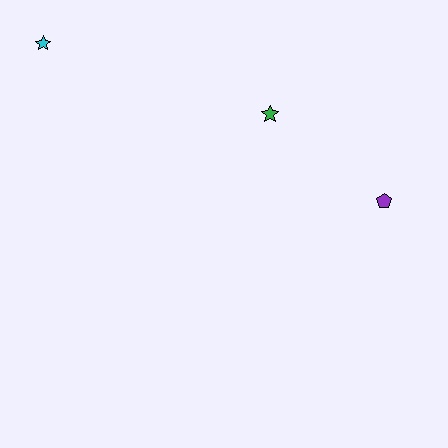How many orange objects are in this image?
There are no orange objects.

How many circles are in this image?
There are no circles.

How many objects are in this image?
There are 3 objects.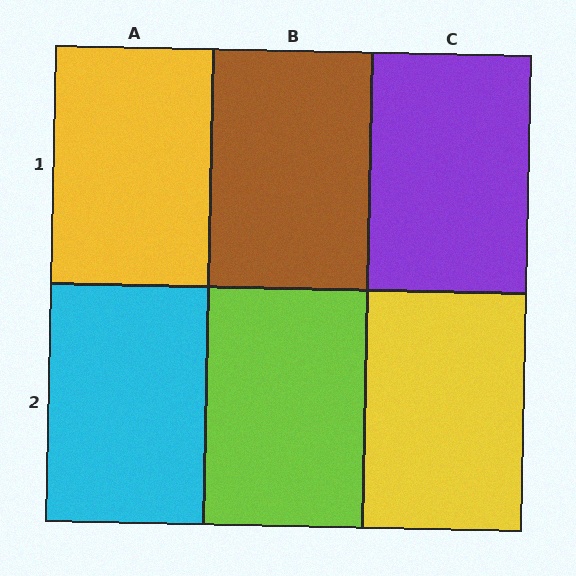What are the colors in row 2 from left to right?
Cyan, lime, yellow.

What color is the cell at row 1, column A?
Yellow.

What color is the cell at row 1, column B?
Brown.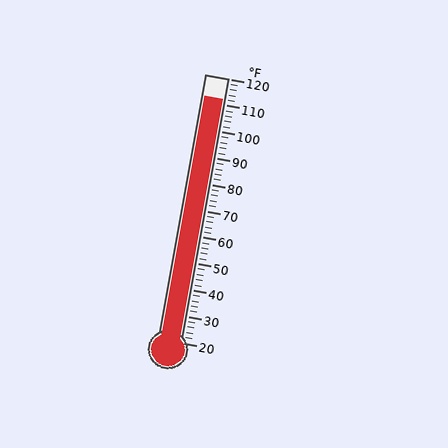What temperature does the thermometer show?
The thermometer shows approximately 112°F.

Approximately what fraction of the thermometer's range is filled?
The thermometer is filled to approximately 90% of its range.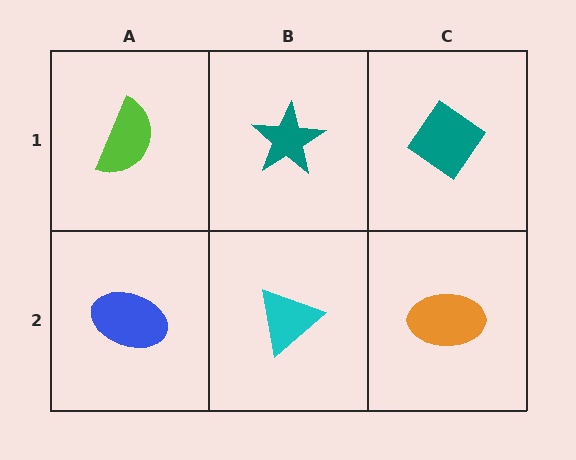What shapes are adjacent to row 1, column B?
A cyan triangle (row 2, column B), a lime semicircle (row 1, column A), a teal diamond (row 1, column C).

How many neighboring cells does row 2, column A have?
2.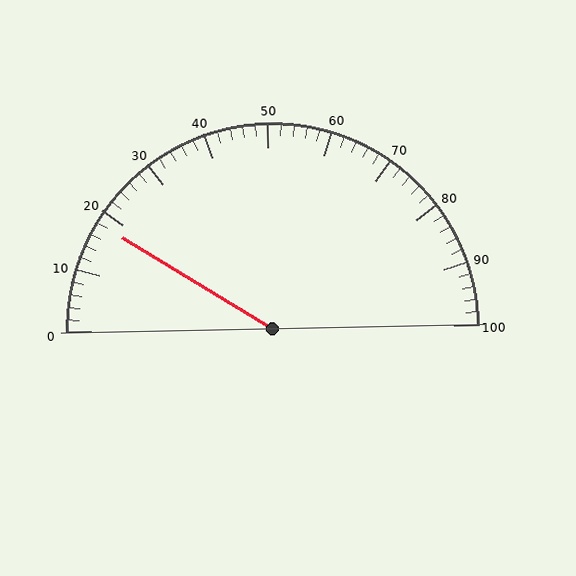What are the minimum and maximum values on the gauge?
The gauge ranges from 0 to 100.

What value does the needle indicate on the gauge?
The needle indicates approximately 18.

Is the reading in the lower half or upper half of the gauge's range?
The reading is in the lower half of the range (0 to 100).